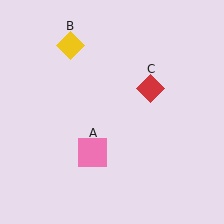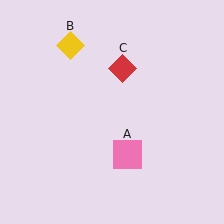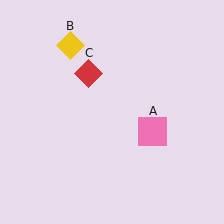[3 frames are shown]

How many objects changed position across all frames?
2 objects changed position: pink square (object A), red diamond (object C).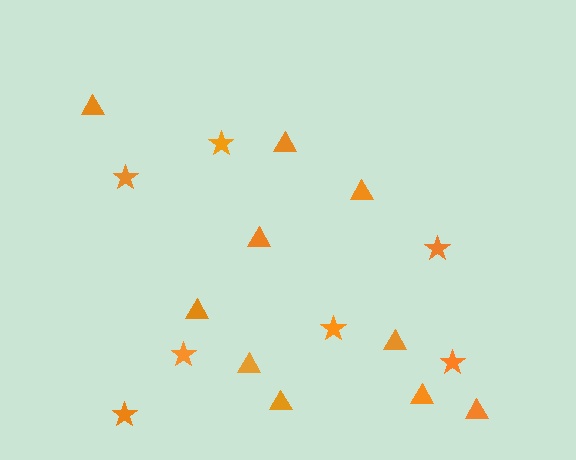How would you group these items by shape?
There are 2 groups: one group of stars (7) and one group of triangles (10).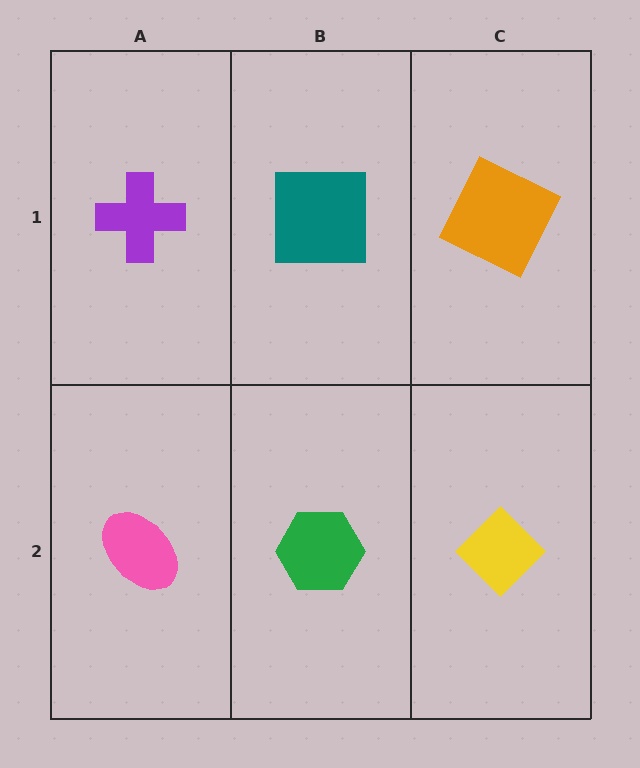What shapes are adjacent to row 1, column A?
A pink ellipse (row 2, column A), a teal square (row 1, column B).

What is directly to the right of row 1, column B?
An orange square.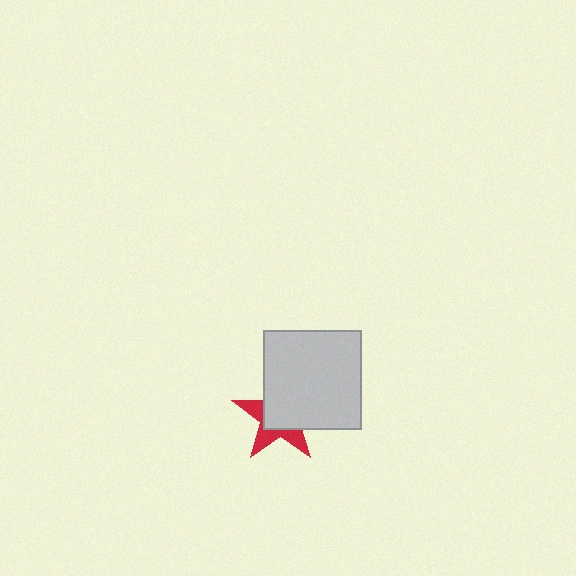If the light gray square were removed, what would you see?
You would see the complete red star.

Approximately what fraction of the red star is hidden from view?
Roughly 59% of the red star is hidden behind the light gray square.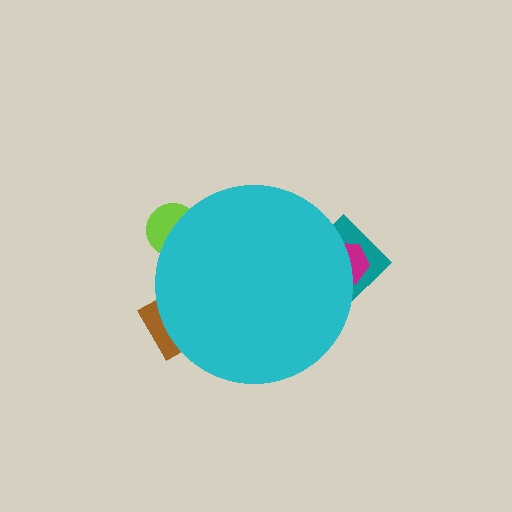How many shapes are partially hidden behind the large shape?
4 shapes are partially hidden.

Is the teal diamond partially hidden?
Yes, the teal diamond is partially hidden behind the cyan circle.